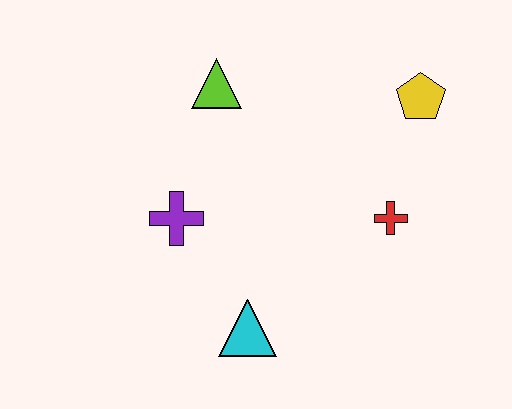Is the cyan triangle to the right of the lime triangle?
Yes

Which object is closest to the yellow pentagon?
The red cross is closest to the yellow pentagon.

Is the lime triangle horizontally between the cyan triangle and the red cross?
No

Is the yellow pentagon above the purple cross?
Yes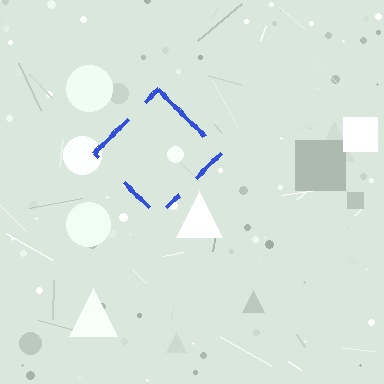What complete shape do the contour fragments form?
The contour fragments form a diamond.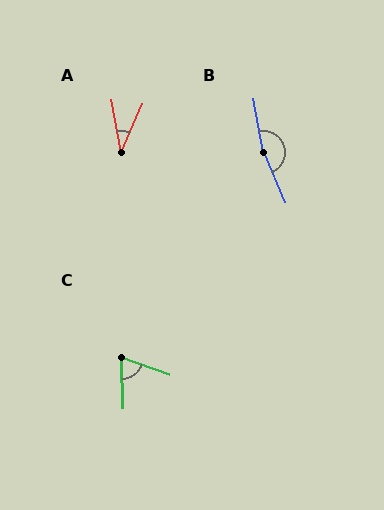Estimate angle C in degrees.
Approximately 70 degrees.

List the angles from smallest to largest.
A (34°), C (70°), B (166°).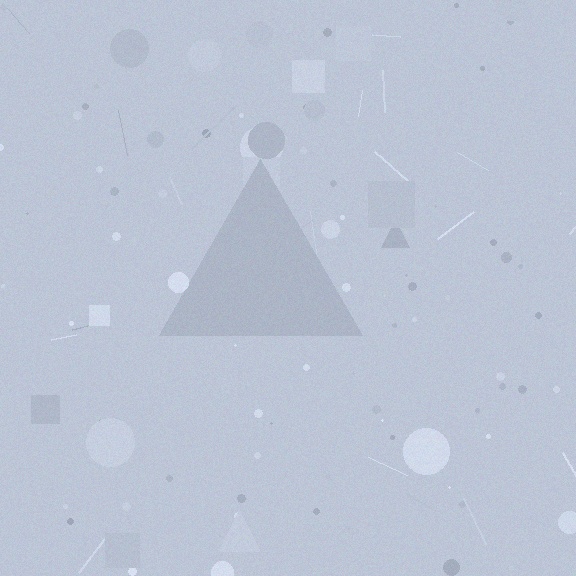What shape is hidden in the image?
A triangle is hidden in the image.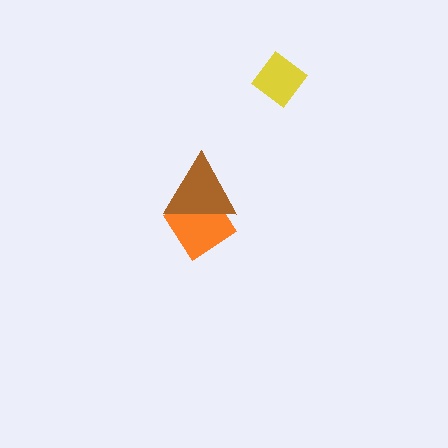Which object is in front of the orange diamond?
The brown triangle is in front of the orange diamond.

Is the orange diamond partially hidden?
Yes, it is partially covered by another shape.